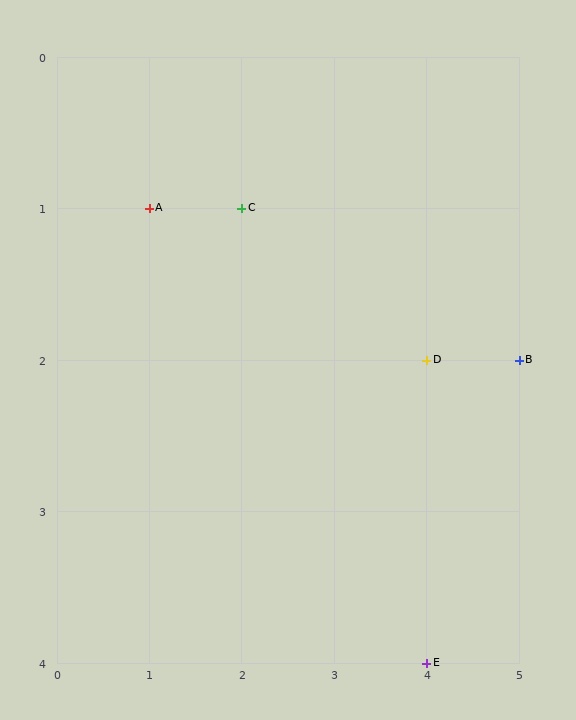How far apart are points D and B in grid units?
Points D and B are 1 column apart.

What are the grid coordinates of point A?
Point A is at grid coordinates (1, 1).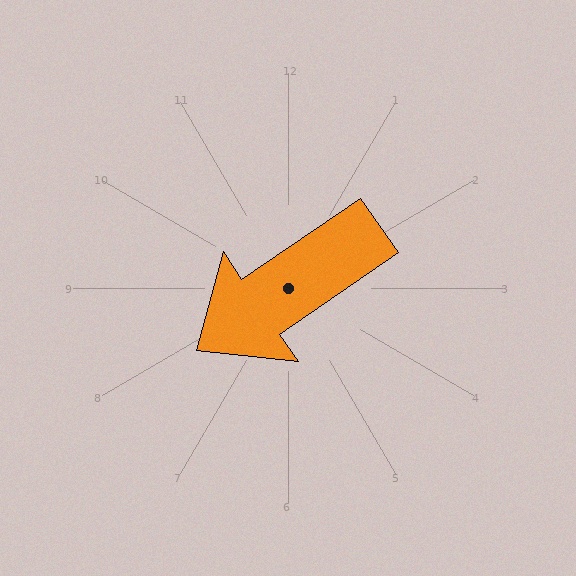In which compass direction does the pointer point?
Southwest.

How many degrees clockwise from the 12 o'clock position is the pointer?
Approximately 236 degrees.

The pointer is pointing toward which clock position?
Roughly 8 o'clock.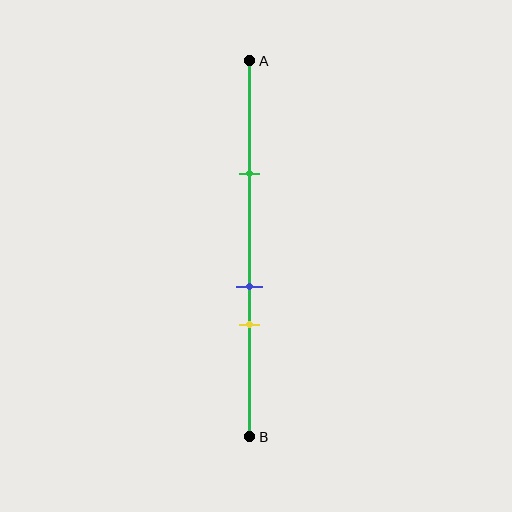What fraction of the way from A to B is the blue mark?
The blue mark is approximately 60% (0.6) of the way from A to B.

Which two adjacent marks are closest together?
The blue and yellow marks are the closest adjacent pair.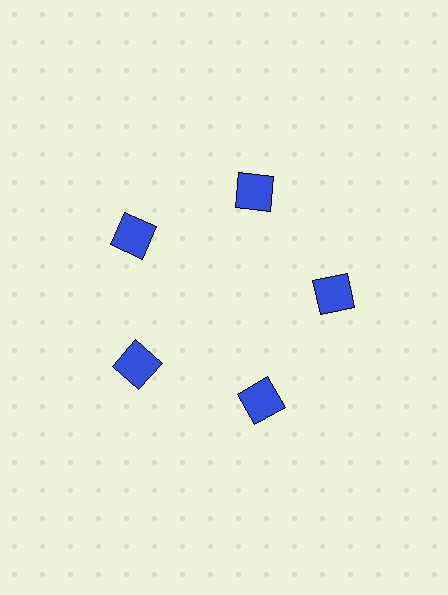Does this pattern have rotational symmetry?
Yes, this pattern has 5-fold rotational symmetry. It looks the same after rotating 72 degrees around the center.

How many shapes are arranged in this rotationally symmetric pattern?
There are 5 shapes, arranged in 5 groups of 1.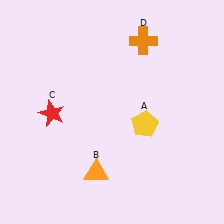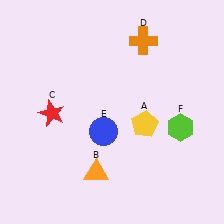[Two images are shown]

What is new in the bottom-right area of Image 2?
A lime hexagon (F) was added in the bottom-right area of Image 2.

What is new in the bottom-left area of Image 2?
A blue circle (E) was added in the bottom-left area of Image 2.